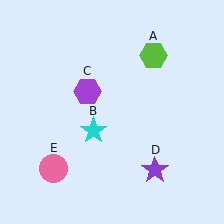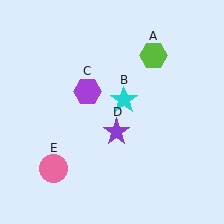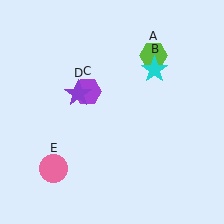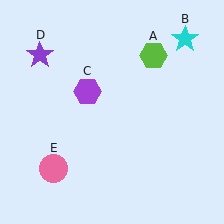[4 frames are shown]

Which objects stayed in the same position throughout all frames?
Lime hexagon (object A) and purple hexagon (object C) and pink circle (object E) remained stationary.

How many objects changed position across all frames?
2 objects changed position: cyan star (object B), purple star (object D).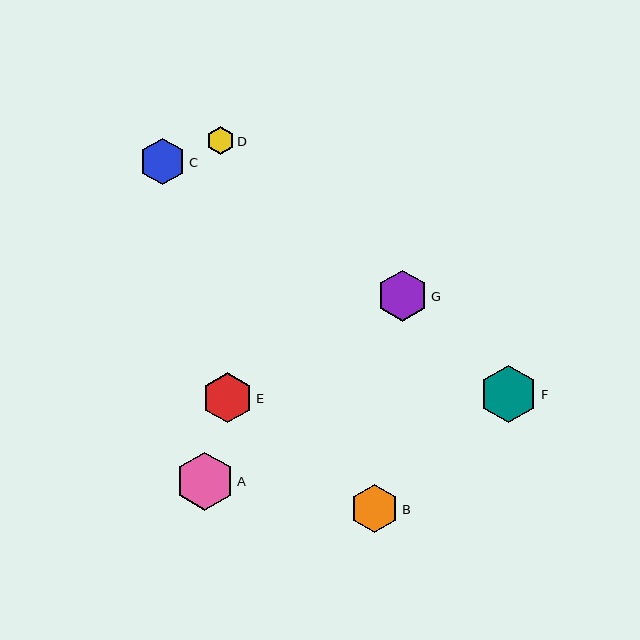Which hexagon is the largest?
Hexagon A is the largest with a size of approximately 58 pixels.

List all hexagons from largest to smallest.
From largest to smallest: A, F, G, E, B, C, D.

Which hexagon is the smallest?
Hexagon D is the smallest with a size of approximately 28 pixels.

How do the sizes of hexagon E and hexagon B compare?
Hexagon E and hexagon B are approximately the same size.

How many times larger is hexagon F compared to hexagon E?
Hexagon F is approximately 1.2 times the size of hexagon E.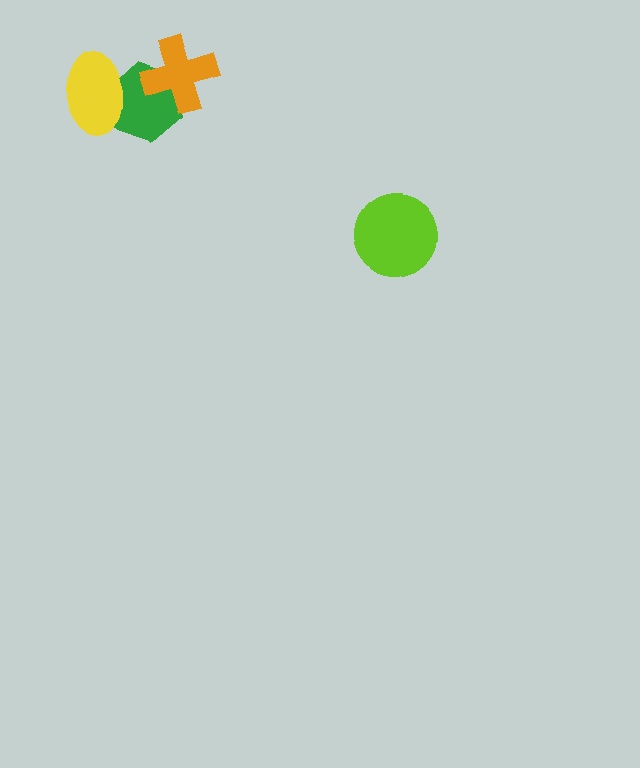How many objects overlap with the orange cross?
1 object overlaps with the orange cross.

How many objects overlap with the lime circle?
0 objects overlap with the lime circle.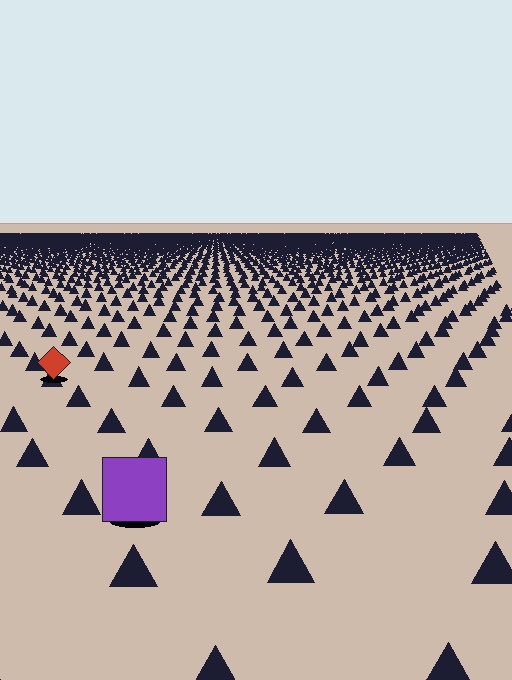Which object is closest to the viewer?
The purple square is closest. The texture marks near it are larger and more spread out.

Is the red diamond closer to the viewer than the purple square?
No. The purple square is closer — you can tell from the texture gradient: the ground texture is coarser near it.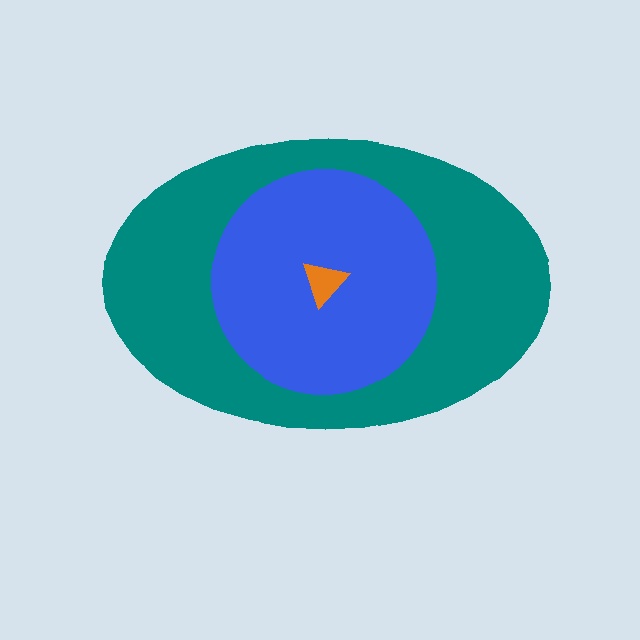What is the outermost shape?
The teal ellipse.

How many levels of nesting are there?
3.